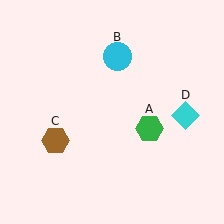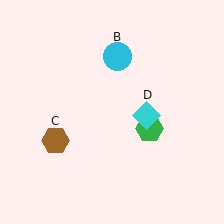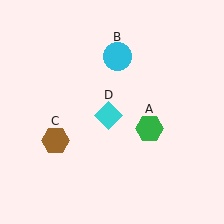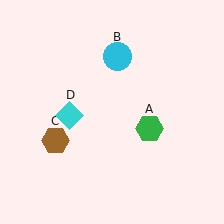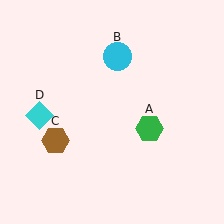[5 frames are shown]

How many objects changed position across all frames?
1 object changed position: cyan diamond (object D).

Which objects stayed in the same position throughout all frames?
Green hexagon (object A) and cyan circle (object B) and brown hexagon (object C) remained stationary.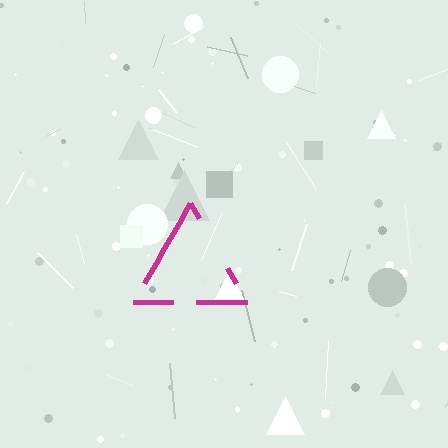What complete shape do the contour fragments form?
The contour fragments form a triangle.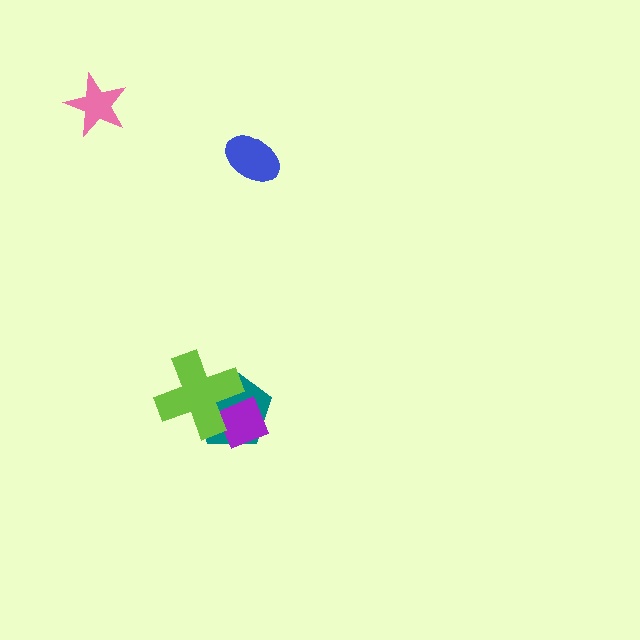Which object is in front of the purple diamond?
The lime cross is in front of the purple diamond.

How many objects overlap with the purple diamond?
2 objects overlap with the purple diamond.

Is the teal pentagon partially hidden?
Yes, it is partially covered by another shape.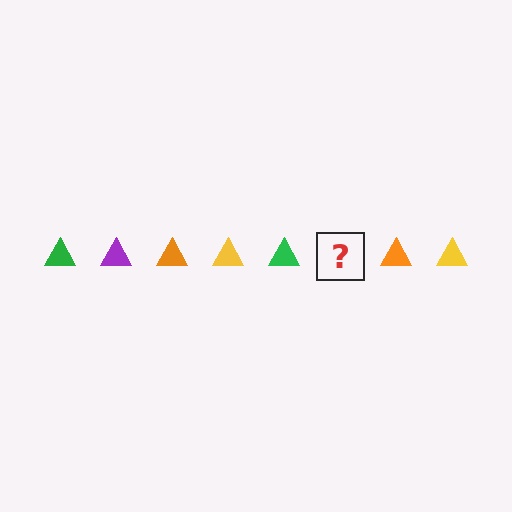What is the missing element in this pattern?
The missing element is a purple triangle.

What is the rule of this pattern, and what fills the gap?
The rule is that the pattern cycles through green, purple, orange, yellow triangles. The gap should be filled with a purple triangle.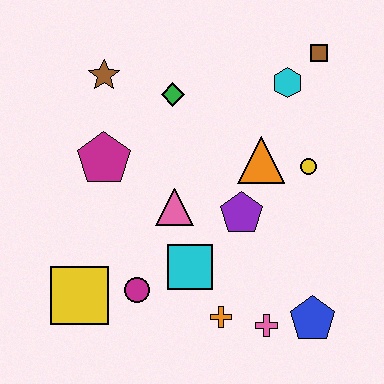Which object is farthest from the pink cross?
The brown star is farthest from the pink cross.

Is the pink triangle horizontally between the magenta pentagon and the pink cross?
Yes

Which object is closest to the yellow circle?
The orange triangle is closest to the yellow circle.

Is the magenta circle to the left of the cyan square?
Yes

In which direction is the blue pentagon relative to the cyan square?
The blue pentagon is to the right of the cyan square.